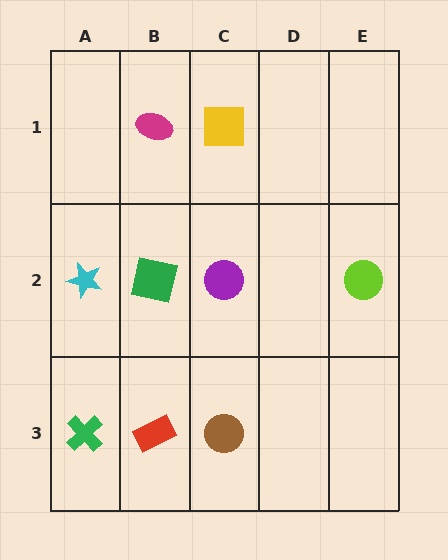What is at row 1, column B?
A magenta ellipse.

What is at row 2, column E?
A lime circle.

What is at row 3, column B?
A red rectangle.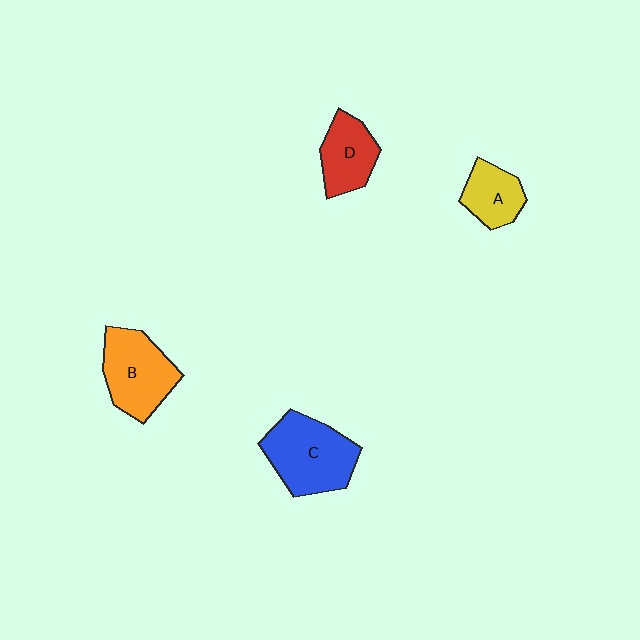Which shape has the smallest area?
Shape A (yellow).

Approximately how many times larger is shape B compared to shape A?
Approximately 1.7 times.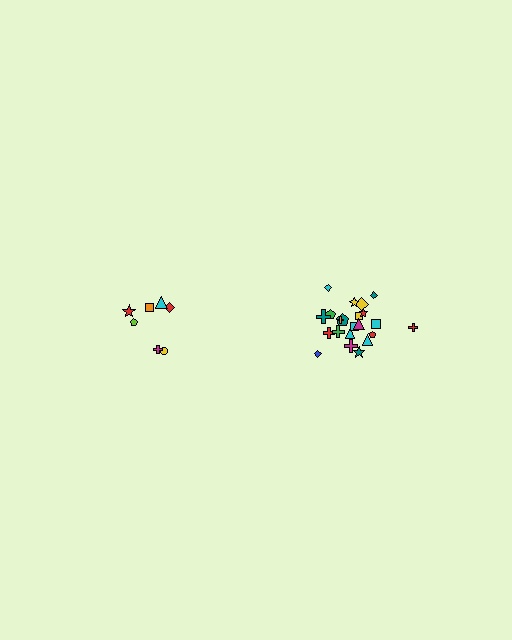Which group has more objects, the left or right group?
The right group.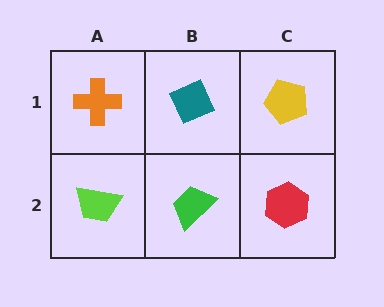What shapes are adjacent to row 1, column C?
A red hexagon (row 2, column C), a teal diamond (row 1, column B).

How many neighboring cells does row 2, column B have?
3.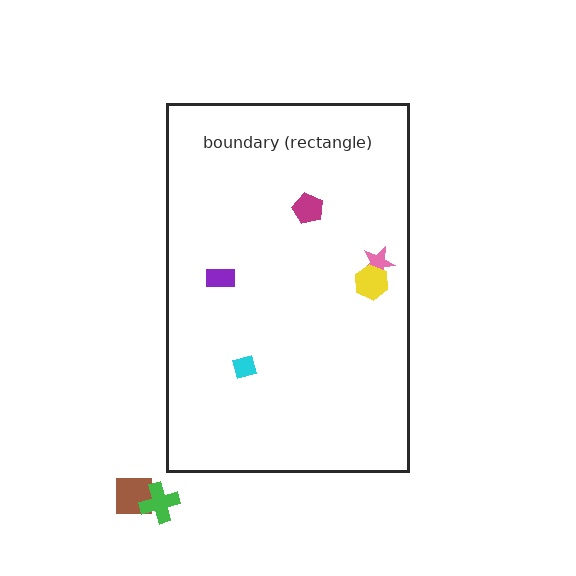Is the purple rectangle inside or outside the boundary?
Inside.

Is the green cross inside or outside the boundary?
Outside.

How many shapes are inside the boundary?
5 inside, 2 outside.